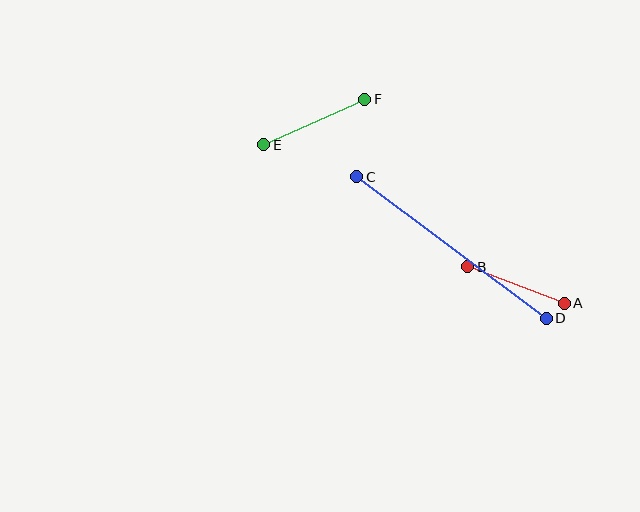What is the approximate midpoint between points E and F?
The midpoint is at approximately (314, 122) pixels.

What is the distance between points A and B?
The distance is approximately 103 pixels.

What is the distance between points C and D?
The distance is approximately 237 pixels.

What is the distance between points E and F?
The distance is approximately 110 pixels.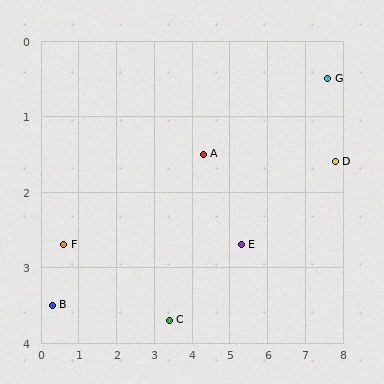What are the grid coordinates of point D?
Point D is at approximately (7.8, 1.6).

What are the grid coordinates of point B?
Point B is at approximately (0.3, 3.5).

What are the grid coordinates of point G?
Point G is at approximately (7.6, 0.5).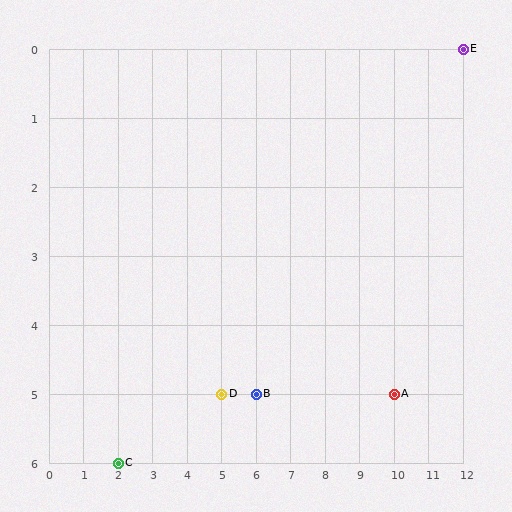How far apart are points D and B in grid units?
Points D and B are 1 column apart.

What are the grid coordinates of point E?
Point E is at grid coordinates (12, 0).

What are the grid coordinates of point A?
Point A is at grid coordinates (10, 5).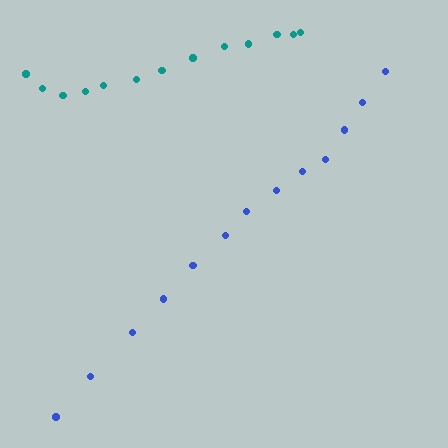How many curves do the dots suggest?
There are 2 distinct paths.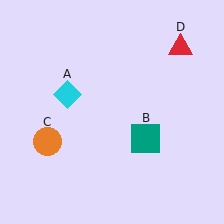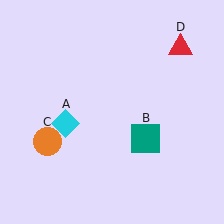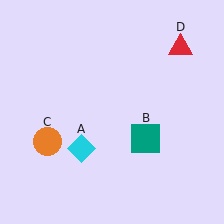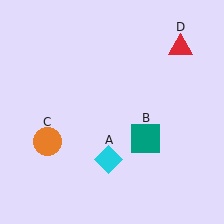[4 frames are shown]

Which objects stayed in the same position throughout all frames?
Teal square (object B) and orange circle (object C) and red triangle (object D) remained stationary.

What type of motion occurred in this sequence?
The cyan diamond (object A) rotated counterclockwise around the center of the scene.